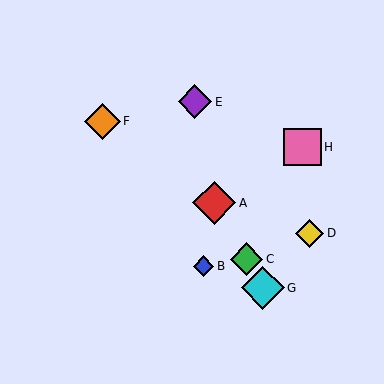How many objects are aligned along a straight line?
3 objects (A, C, G) are aligned along a straight line.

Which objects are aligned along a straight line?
Objects A, C, G are aligned along a straight line.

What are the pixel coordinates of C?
Object C is at (246, 259).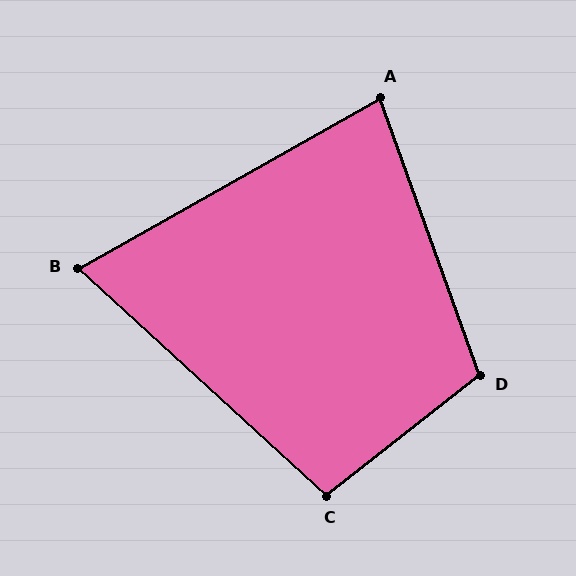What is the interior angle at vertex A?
Approximately 80 degrees (acute).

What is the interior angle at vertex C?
Approximately 100 degrees (obtuse).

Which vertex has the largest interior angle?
D, at approximately 108 degrees.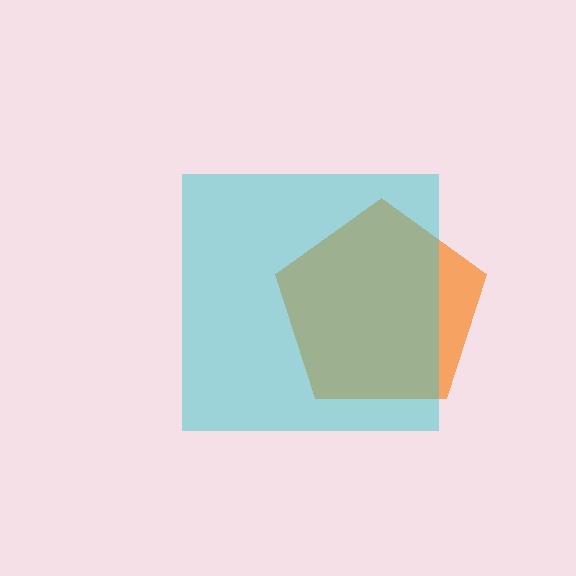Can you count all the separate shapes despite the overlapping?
Yes, there are 2 separate shapes.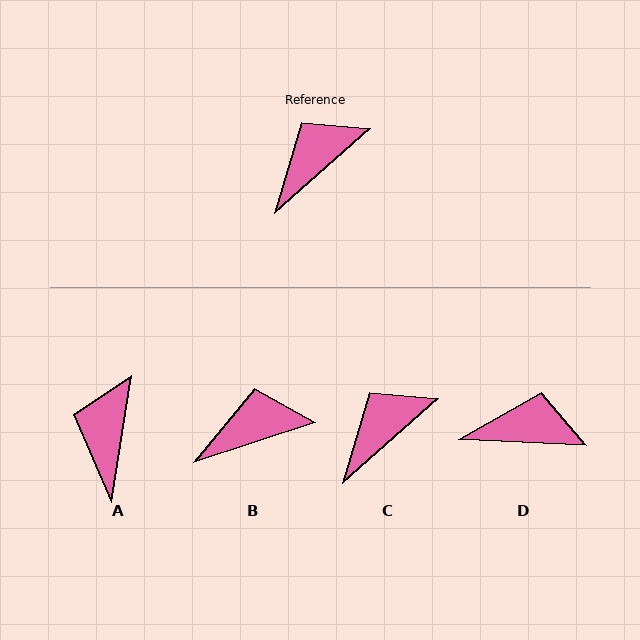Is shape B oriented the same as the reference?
No, it is off by about 23 degrees.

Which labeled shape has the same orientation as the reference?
C.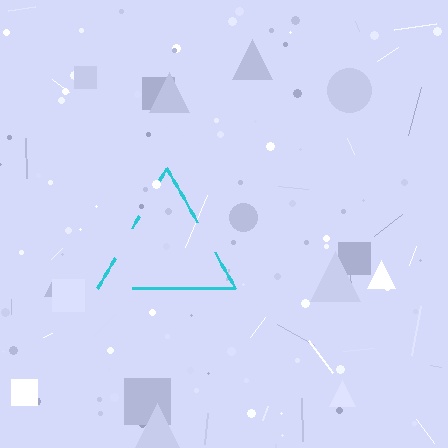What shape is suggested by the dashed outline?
The dashed outline suggests a triangle.